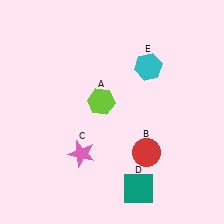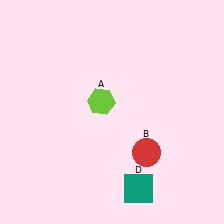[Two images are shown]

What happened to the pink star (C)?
The pink star (C) was removed in Image 2. It was in the bottom-left area of Image 1.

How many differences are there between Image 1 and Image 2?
There are 2 differences between the two images.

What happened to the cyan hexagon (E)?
The cyan hexagon (E) was removed in Image 2. It was in the top-right area of Image 1.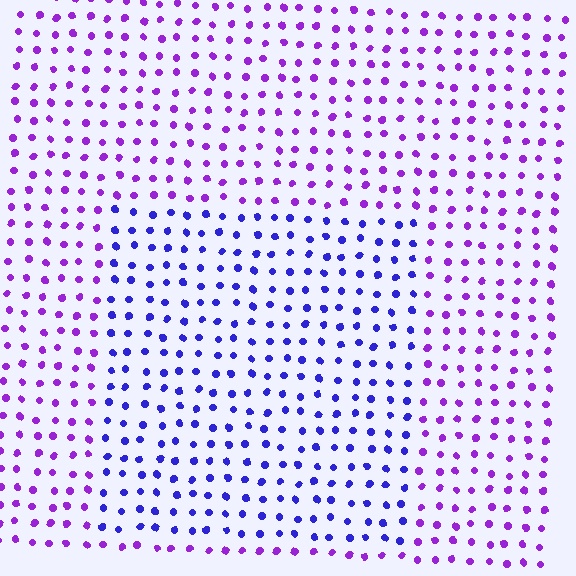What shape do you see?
I see a rectangle.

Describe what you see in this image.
The image is filled with small purple elements in a uniform arrangement. A rectangle-shaped region is visible where the elements are tinted to a slightly different hue, forming a subtle color boundary.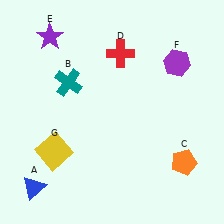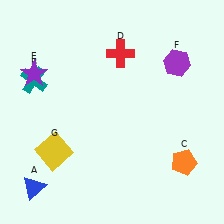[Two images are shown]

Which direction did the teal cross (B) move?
The teal cross (B) moved left.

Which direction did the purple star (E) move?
The purple star (E) moved down.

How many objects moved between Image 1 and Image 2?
2 objects moved between the two images.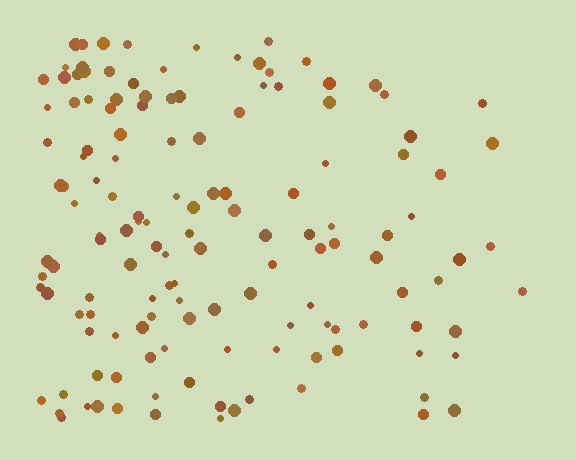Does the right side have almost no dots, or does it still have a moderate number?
Still a moderate number, just noticeably fewer than the left.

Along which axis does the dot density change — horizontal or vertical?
Horizontal.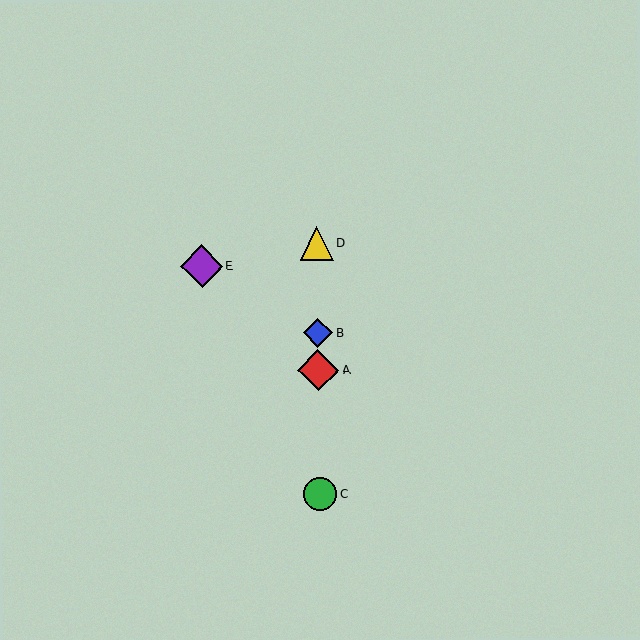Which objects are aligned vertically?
Objects A, B, C, D are aligned vertically.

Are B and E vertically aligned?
No, B is at x≈318 and E is at x≈202.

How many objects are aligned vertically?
4 objects (A, B, C, D) are aligned vertically.